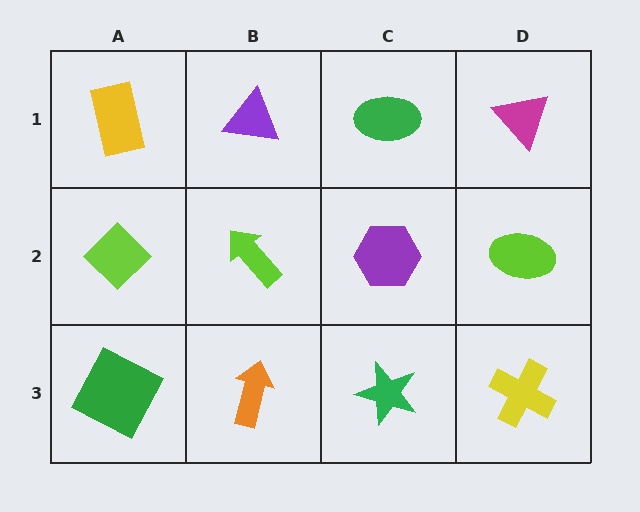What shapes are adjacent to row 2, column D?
A magenta triangle (row 1, column D), a yellow cross (row 3, column D), a purple hexagon (row 2, column C).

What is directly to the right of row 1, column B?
A green ellipse.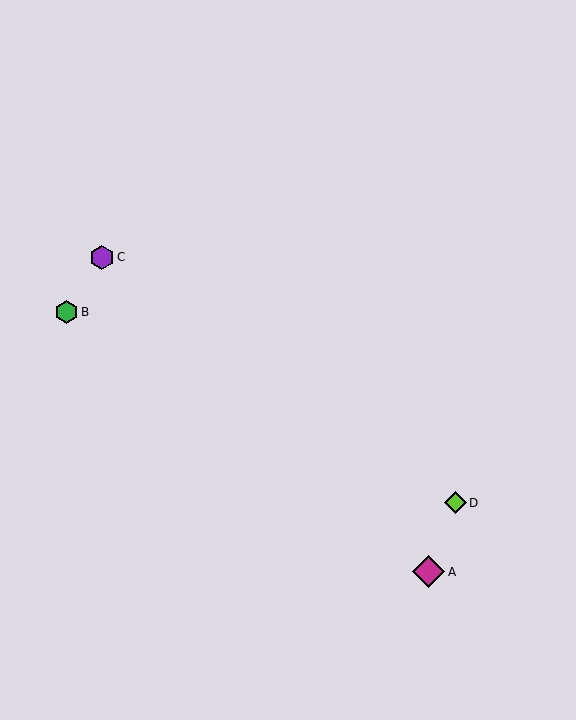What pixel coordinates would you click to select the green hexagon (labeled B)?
Click at (66, 312) to select the green hexagon B.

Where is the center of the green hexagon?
The center of the green hexagon is at (66, 312).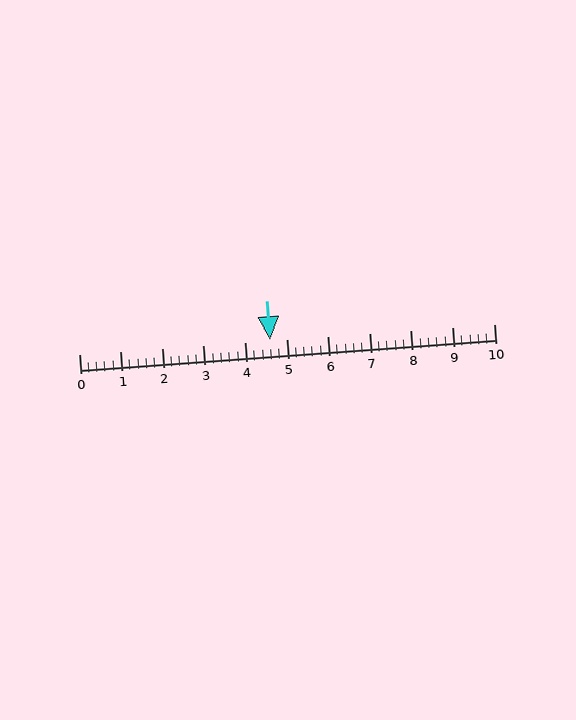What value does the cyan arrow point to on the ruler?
The cyan arrow points to approximately 4.6.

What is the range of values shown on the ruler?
The ruler shows values from 0 to 10.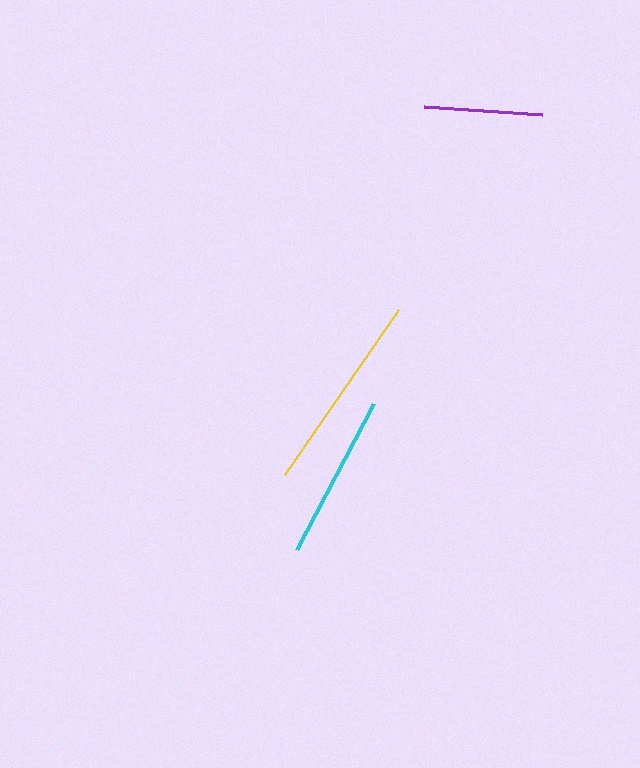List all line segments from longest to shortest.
From longest to shortest: yellow, cyan, purple.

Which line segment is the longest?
The yellow line is the longest at approximately 200 pixels.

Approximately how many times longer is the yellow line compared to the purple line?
The yellow line is approximately 1.7 times the length of the purple line.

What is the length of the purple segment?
The purple segment is approximately 118 pixels long.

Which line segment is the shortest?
The purple line is the shortest at approximately 118 pixels.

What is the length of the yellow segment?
The yellow segment is approximately 200 pixels long.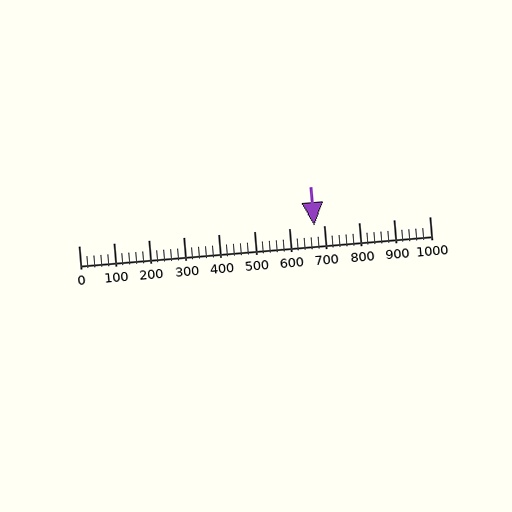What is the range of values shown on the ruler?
The ruler shows values from 0 to 1000.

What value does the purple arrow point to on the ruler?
The purple arrow points to approximately 671.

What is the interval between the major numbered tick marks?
The major tick marks are spaced 100 units apart.